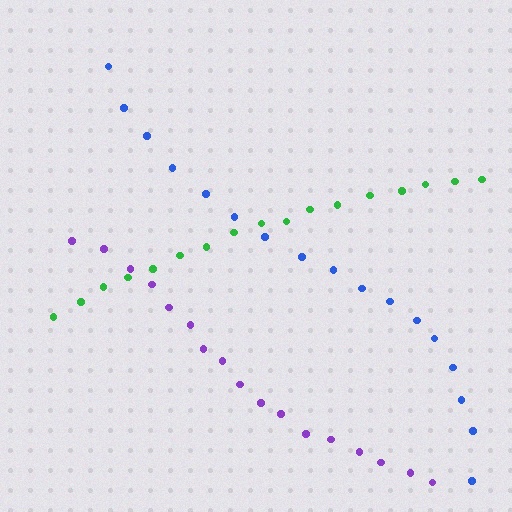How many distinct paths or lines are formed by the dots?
There are 3 distinct paths.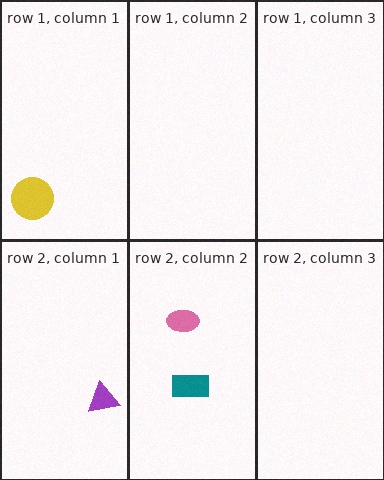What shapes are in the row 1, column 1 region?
The yellow circle.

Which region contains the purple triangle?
The row 2, column 1 region.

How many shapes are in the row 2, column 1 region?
1.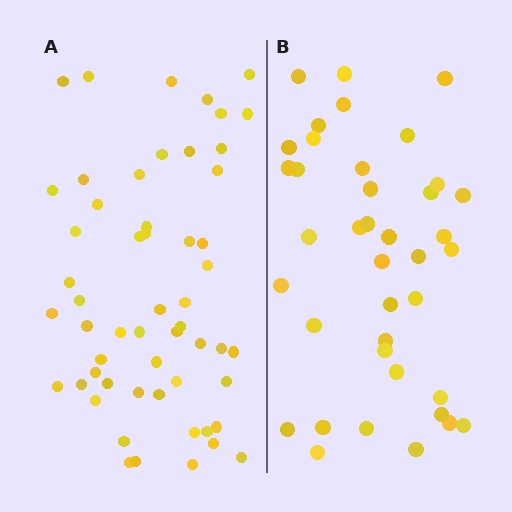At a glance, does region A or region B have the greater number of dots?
Region A (the left region) has more dots.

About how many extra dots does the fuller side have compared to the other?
Region A has approximately 15 more dots than region B.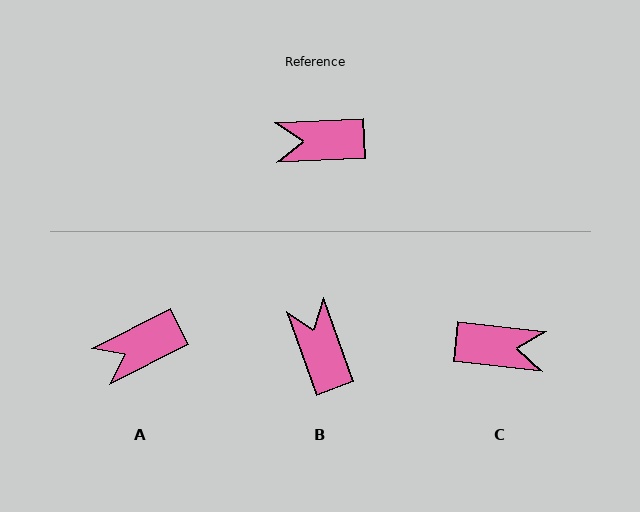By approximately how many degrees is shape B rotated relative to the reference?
Approximately 73 degrees clockwise.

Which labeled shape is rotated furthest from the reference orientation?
C, about 172 degrees away.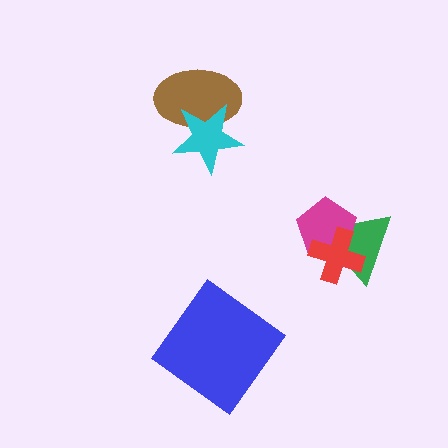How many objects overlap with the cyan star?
1 object overlaps with the cyan star.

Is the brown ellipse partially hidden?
Yes, it is partially covered by another shape.